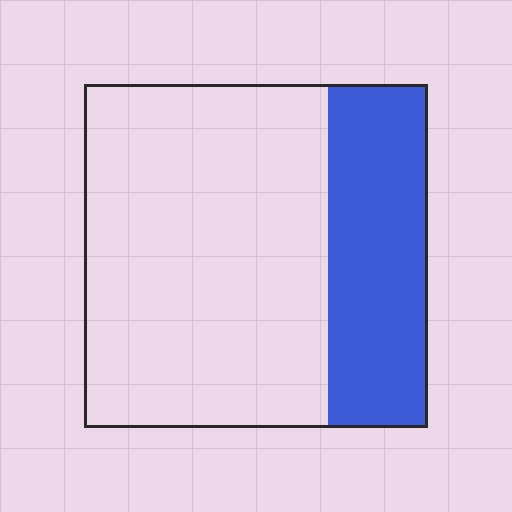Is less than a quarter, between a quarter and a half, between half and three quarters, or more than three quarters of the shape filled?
Between a quarter and a half.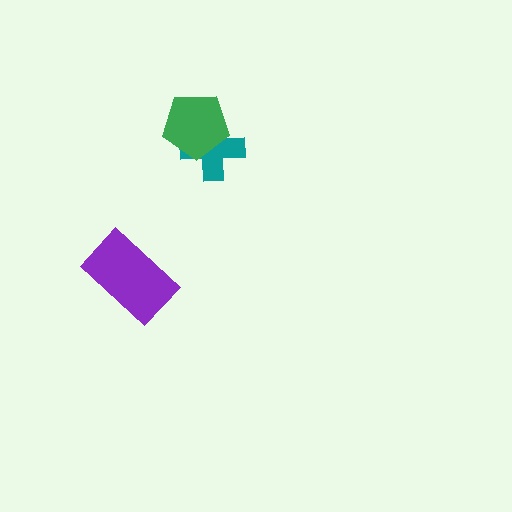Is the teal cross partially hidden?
Yes, it is partially covered by another shape.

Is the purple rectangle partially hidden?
No, no other shape covers it.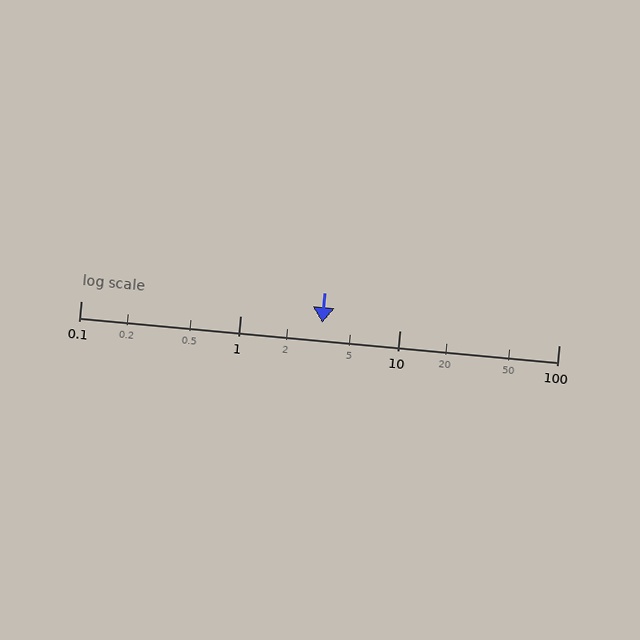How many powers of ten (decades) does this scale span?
The scale spans 3 decades, from 0.1 to 100.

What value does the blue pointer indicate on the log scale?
The pointer indicates approximately 3.3.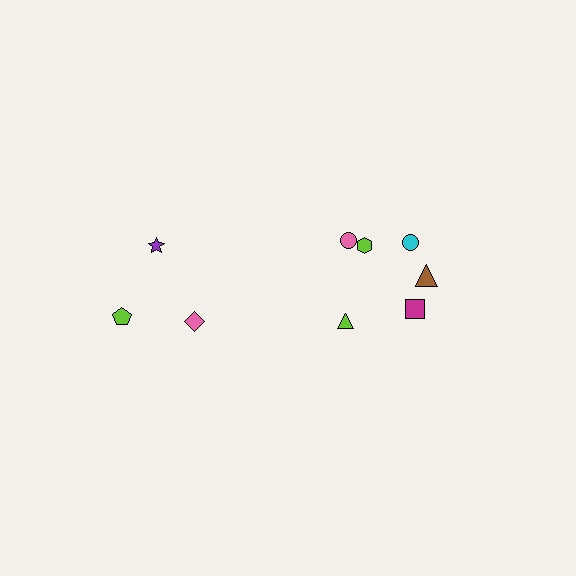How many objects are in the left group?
There are 3 objects.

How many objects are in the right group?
There are 6 objects.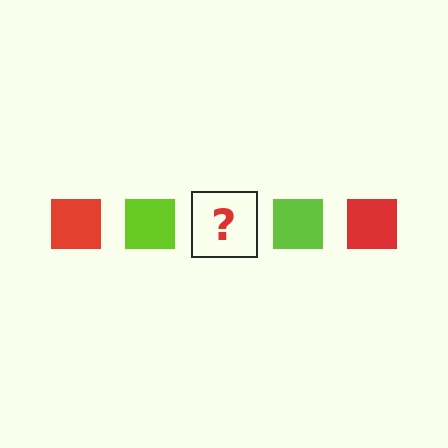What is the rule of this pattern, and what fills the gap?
The rule is that the pattern cycles through red, lime squares. The gap should be filled with a red square.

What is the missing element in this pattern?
The missing element is a red square.